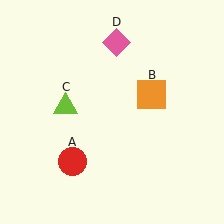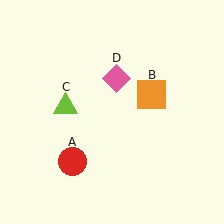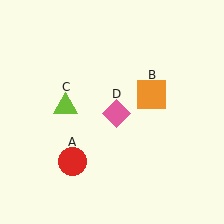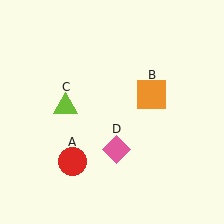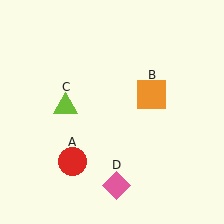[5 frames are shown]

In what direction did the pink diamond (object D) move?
The pink diamond (object D) moved down.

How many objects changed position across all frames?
1 object changed position: pink diamond (object D).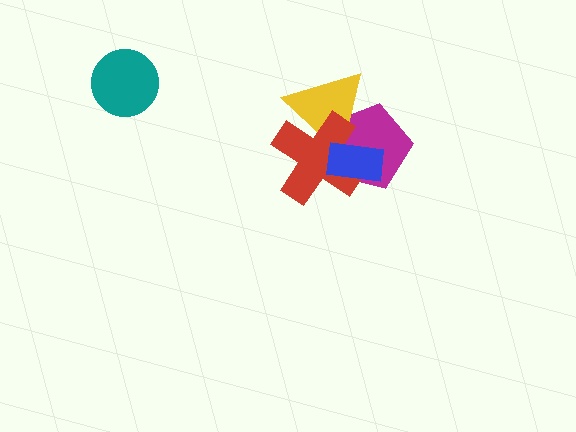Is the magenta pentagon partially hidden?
Yes, it is partially covered by another shape.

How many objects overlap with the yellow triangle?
3 objects overlap with the yellow triangle.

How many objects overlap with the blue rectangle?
3 objects overlap with the blue rectangle.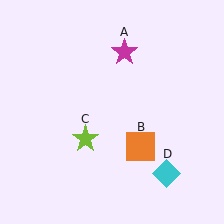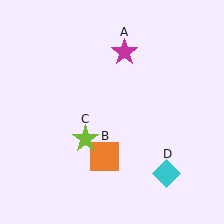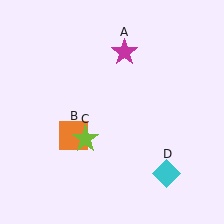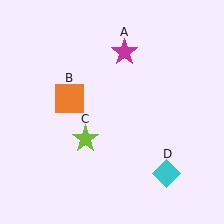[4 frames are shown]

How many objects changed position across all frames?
1 object changed position: orange square (object B).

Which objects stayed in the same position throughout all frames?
Magenta star (object A) and lime star (object C) and cyan diamond (object D) remained stationary.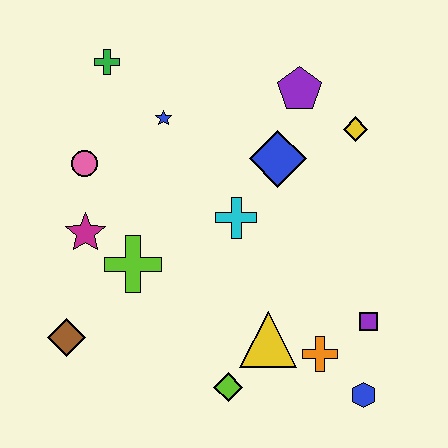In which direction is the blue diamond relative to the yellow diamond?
The blue diamond is to the left of the yellow diamond.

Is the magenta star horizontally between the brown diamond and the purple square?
Yes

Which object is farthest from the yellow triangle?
The green cross is farthest from the yellow triangle.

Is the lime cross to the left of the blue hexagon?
Yes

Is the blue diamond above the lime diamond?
Yes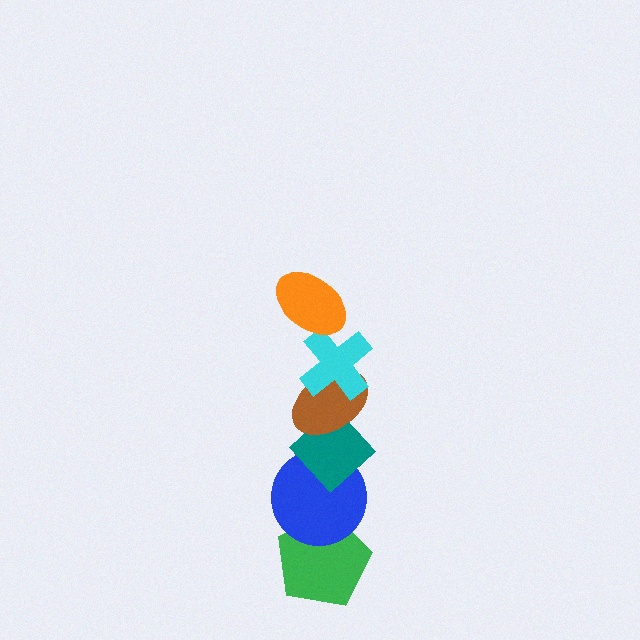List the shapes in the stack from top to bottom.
From top to bottom: the orange ellipse, the cyan cross, the brown ellipse, the teal diamond, the blue circle, the green pentagon.